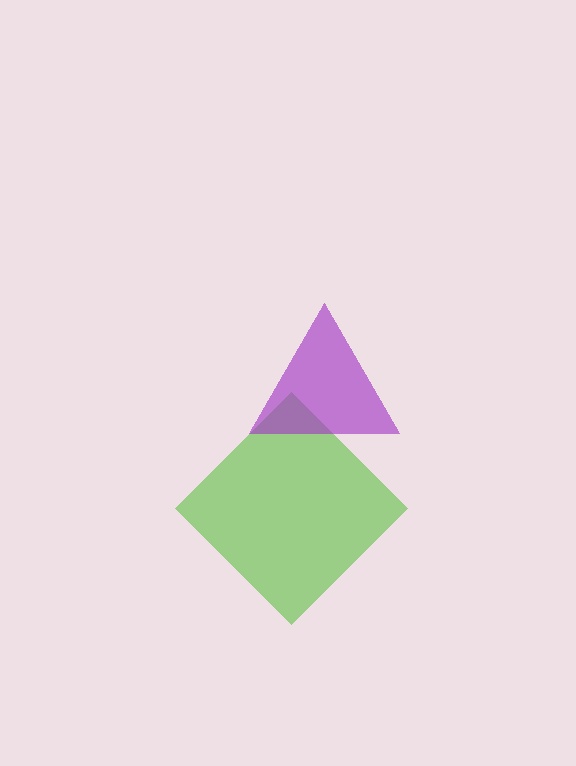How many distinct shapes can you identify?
There are 2 distinct shapes: a lime diamond, a purple triangle.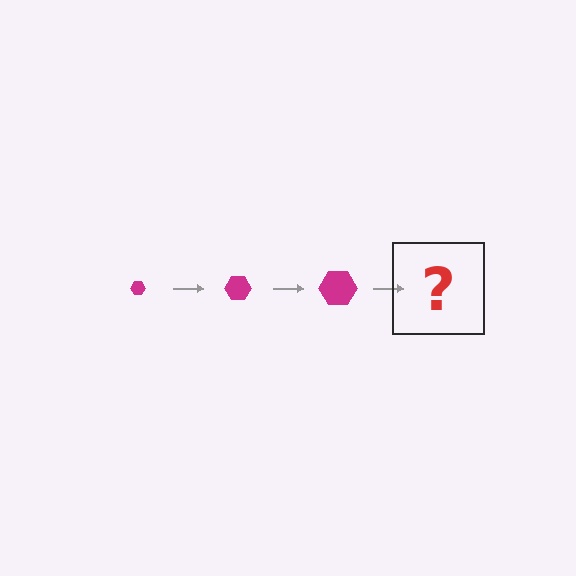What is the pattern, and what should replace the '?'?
The pattern is that the hexagon gets progressively larger each step. The '?' should be a magenta hexagon, larger than the previous one.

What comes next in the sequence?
The next element should be a magenta hexagon, larger than the previous one.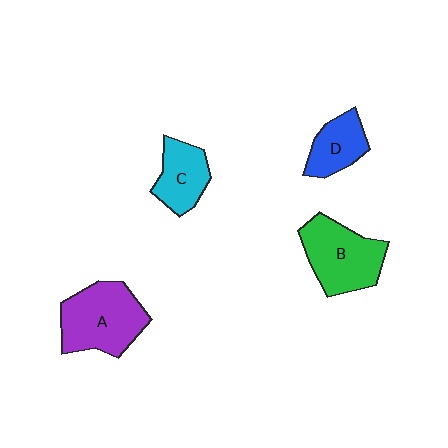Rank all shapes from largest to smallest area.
From largest to smallest: A (purple), B (green), C (cyan), D (blue).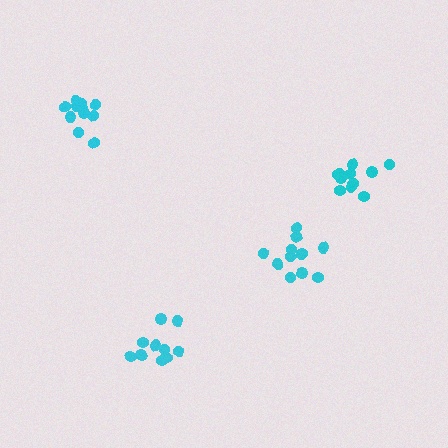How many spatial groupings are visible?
There are 4 spatial groupings.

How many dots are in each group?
Group 1: 10 dots, Group 2: 11 dots, Group 3: 12 dots, Group 4: 13 dots (46 total).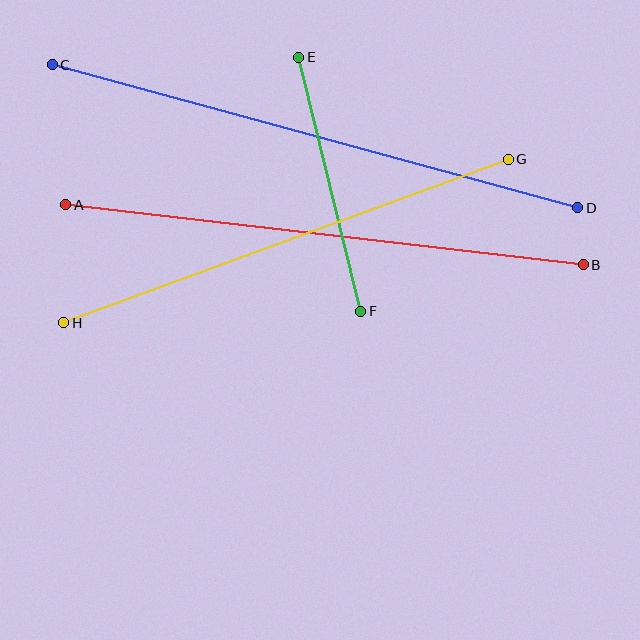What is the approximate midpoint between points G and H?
The midpoint is at approximately (286, 241) pixels.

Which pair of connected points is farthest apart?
Points C and D are farthest apart.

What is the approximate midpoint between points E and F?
The midpoint is at approximately (330, 184) pixels.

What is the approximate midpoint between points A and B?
The midpoint is at approximately (324, 235) pixels.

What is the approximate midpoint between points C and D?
The midpoint is at approximately (315, 136) pixels.